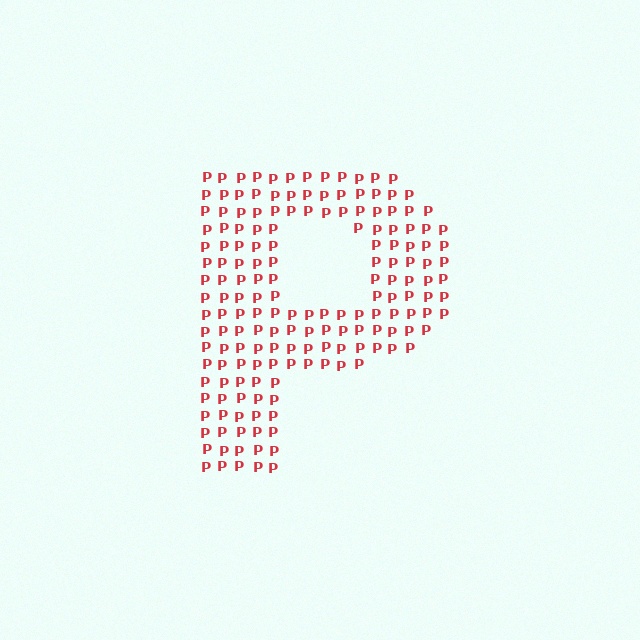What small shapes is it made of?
It is made of small letter P's.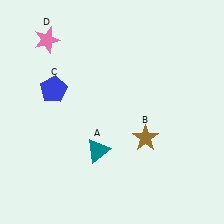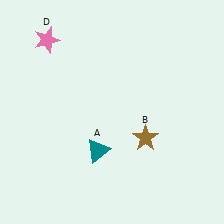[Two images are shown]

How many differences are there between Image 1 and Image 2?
There is 1 difference between the two images.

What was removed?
The blue pentagon (C) was removed in Image 2.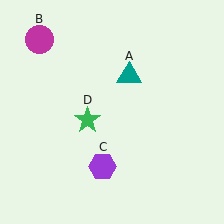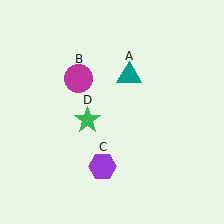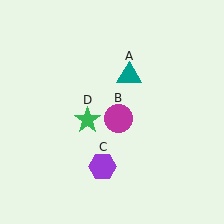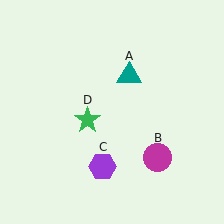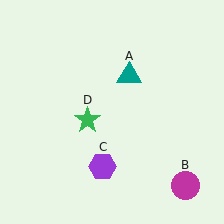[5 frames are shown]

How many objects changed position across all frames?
1 object changed position: magenta circle (object B).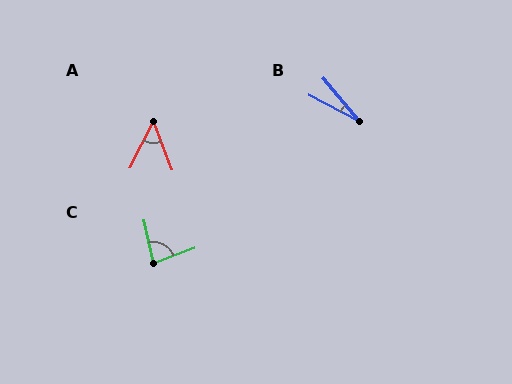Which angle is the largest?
C, at approximately 82 degrees.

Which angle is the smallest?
B, at approximately 23 degrees.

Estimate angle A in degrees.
Approximately 48 degrees.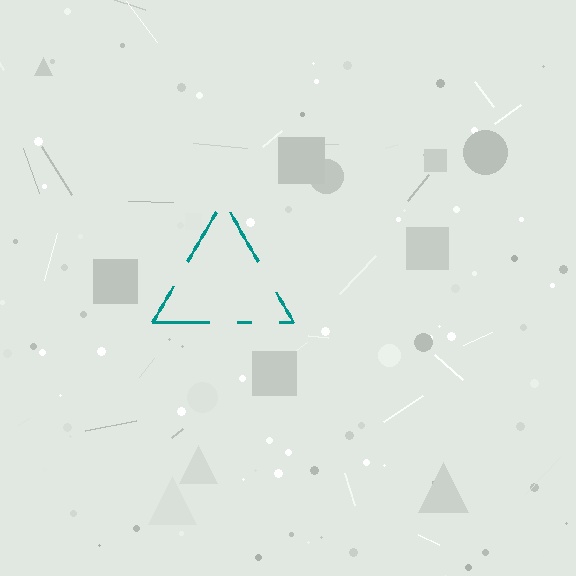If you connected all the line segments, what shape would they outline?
They would outline a triangle.